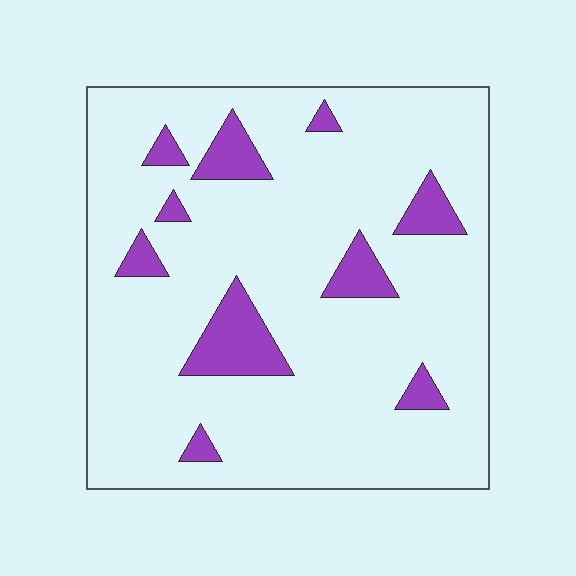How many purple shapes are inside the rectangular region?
10.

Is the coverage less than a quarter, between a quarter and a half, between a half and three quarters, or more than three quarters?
Less than a quarter.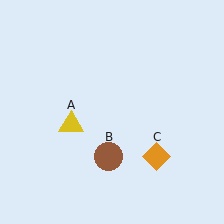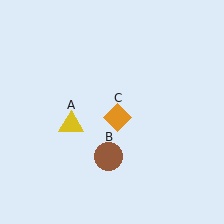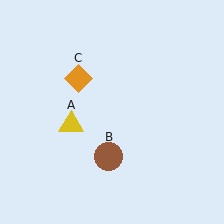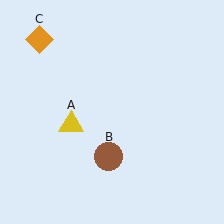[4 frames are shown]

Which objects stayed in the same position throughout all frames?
Yellow triangle (object A) and brown circle (object B) remained stationary.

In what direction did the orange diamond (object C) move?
The orange diamond (object C) moved up and to the left.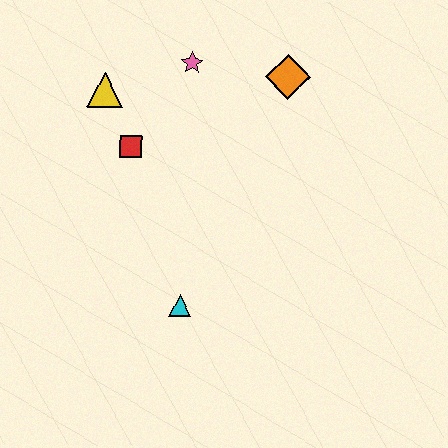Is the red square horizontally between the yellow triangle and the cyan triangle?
Yes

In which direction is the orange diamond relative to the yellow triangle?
The orange diamond is to the right of the yellow triangle.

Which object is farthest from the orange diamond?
The cyan triangle is farthest from the orange diamond.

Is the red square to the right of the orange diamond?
No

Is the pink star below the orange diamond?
No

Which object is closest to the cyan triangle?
The red square is closest to the cyan triangle.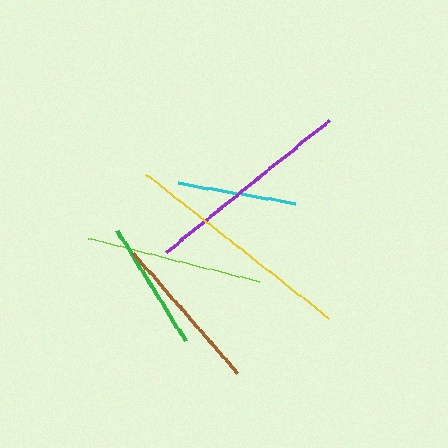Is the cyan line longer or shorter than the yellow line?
The yellow line is longer than the cyan line.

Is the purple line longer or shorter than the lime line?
The purple line is longer than the lime line.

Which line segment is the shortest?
The cyan line is the shortest at approximately 120 pixels.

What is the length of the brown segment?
The brown segment is approximately 159 pixels long.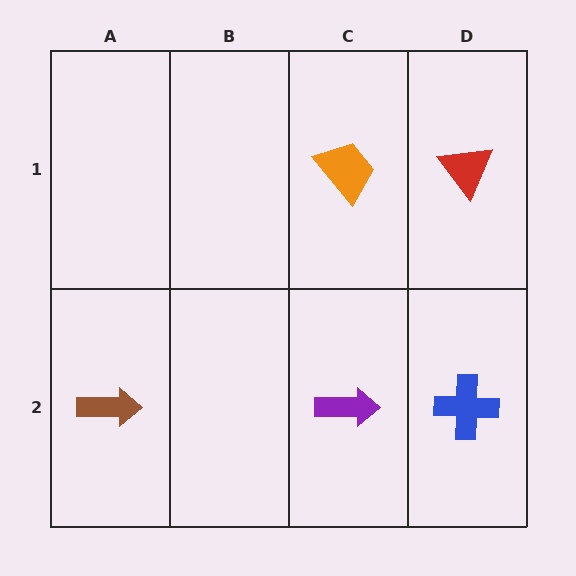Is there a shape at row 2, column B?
No, that cell is empty.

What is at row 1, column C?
An orange trapezoid.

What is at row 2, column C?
A purple arrow.